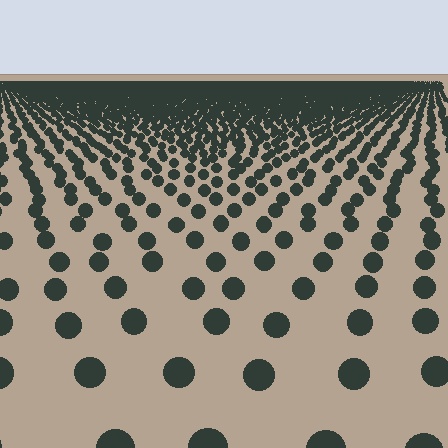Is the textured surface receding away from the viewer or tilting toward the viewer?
The surface is receding away from the viewer. Texture elements get smaller and denser toward the top.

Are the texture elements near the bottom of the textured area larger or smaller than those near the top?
Larger. Near the bottom, elements are closer to the viewer and appear at a bigger on-screen size.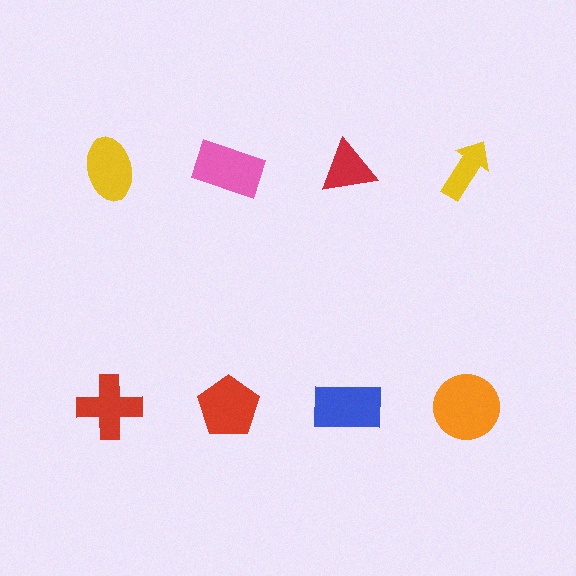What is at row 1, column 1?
A yellow ellipse.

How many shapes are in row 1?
4 shapes.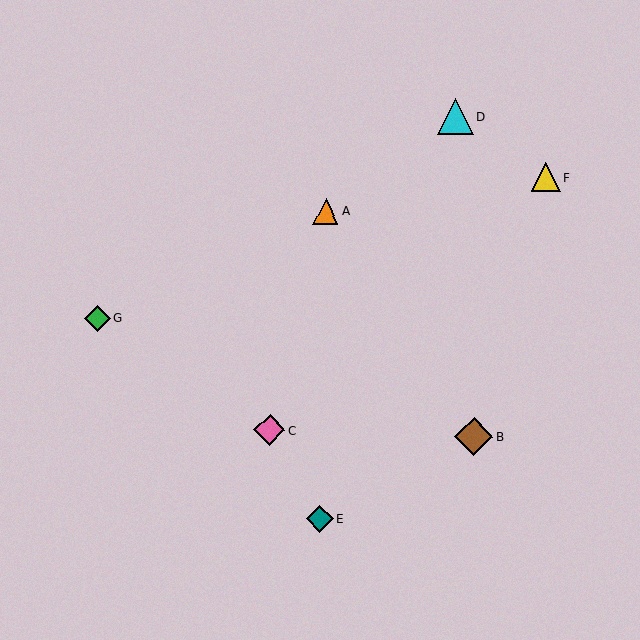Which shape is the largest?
The brown diamond (labeled B) is the largest.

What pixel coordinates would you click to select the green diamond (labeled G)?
Click at (97, 318) to select the green diamond G.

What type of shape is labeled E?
Shape E is a teal diamond.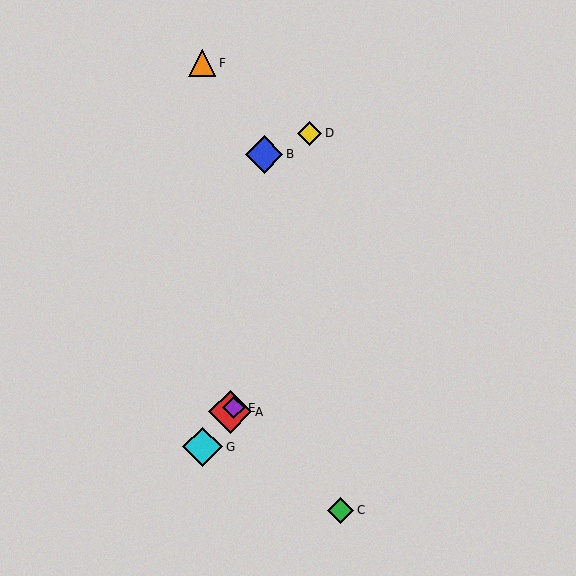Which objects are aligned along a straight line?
Objects A, E, G are aligned along a straight line.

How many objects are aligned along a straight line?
3 objects (A, E, G) are aligned along a straight line.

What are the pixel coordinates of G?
Object G is at (203, 447).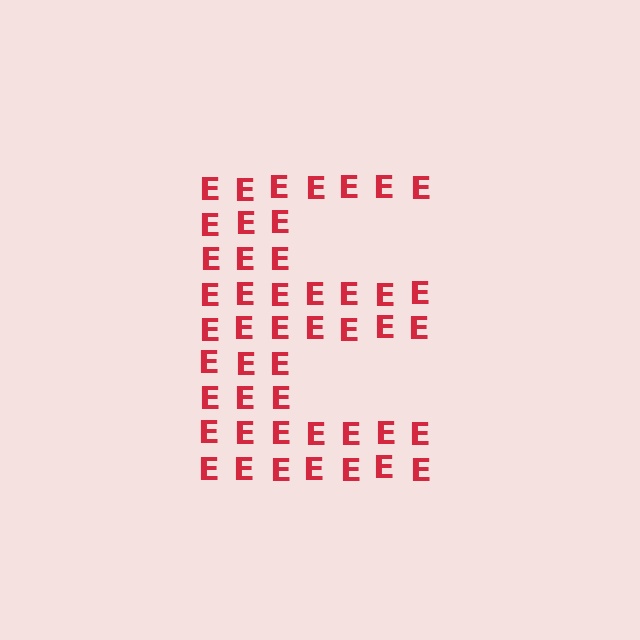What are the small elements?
The small elements are letter E's.